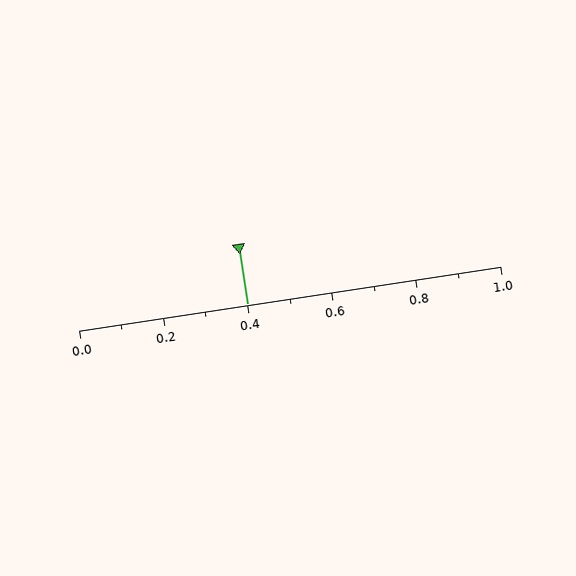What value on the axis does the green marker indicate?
The marker indicates approximately 0.4.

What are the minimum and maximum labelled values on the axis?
The axis runs from 0.0 to 1.0.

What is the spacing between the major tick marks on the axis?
The major ticks are spaced 0.2 apart.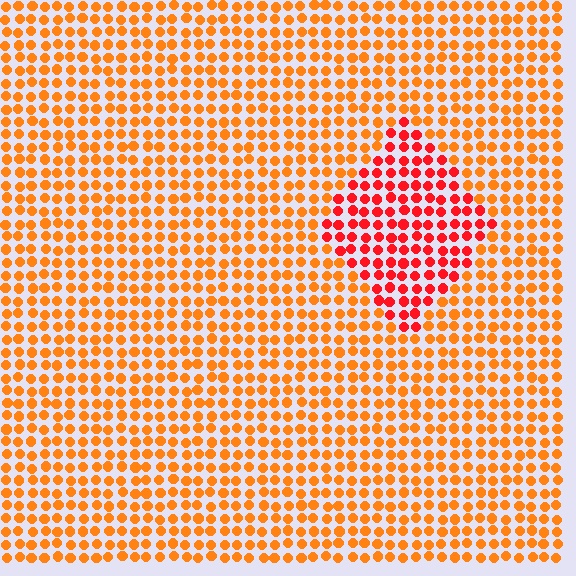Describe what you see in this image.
The image is filled with small orange elements in a uniform arrangement. A diamond-shaped region is visible where the elements are tinted to a slightly different hue, forming a subtle color boundary.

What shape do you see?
I see a diamond.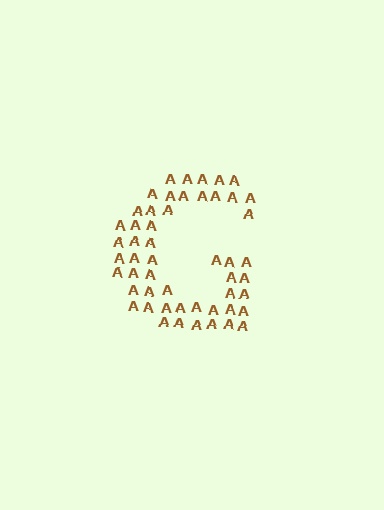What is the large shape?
The large shape is the letter G.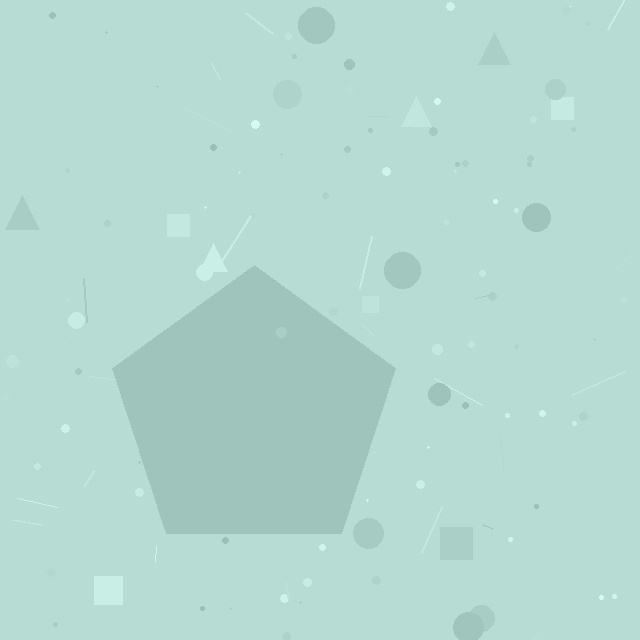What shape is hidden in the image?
A pentagon is hidden in the image.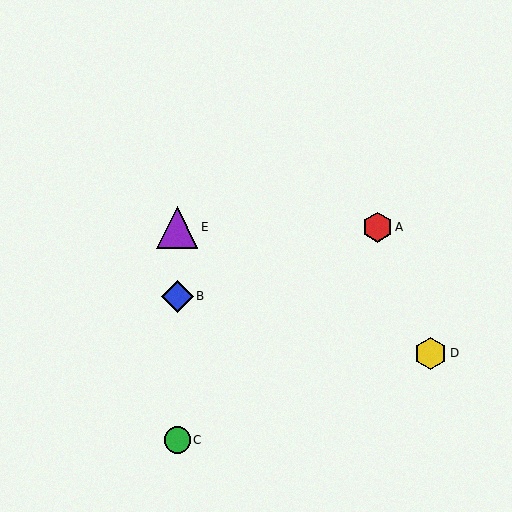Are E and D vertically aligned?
No, E is at x≈177 and D is at x≈431.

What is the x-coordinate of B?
Object B is at x≈177.